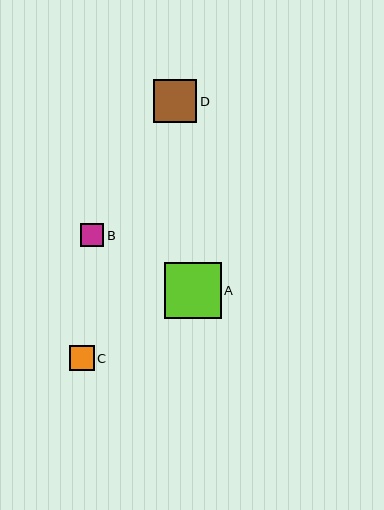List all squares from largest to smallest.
From largest to smallest: A, D, C, B.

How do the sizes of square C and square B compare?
Square C and square B are approximately the same size.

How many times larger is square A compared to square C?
Square A is approximately 2.2 times the size of square C.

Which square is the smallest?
Square B is the smallest with a size of approximately 23 pixels.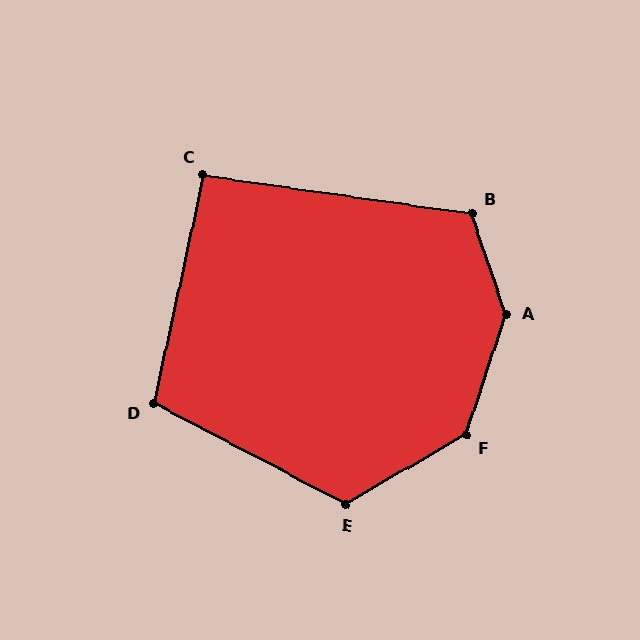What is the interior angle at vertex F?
Approximately 138 degrees (obtuse).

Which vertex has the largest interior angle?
A, at approximately 143 degrees.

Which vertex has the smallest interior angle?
C, at approximately 94 degrees.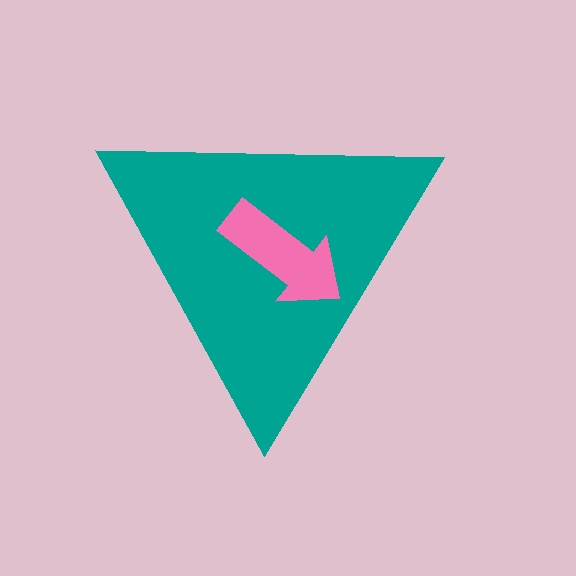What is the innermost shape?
The pink arrow.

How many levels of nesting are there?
2.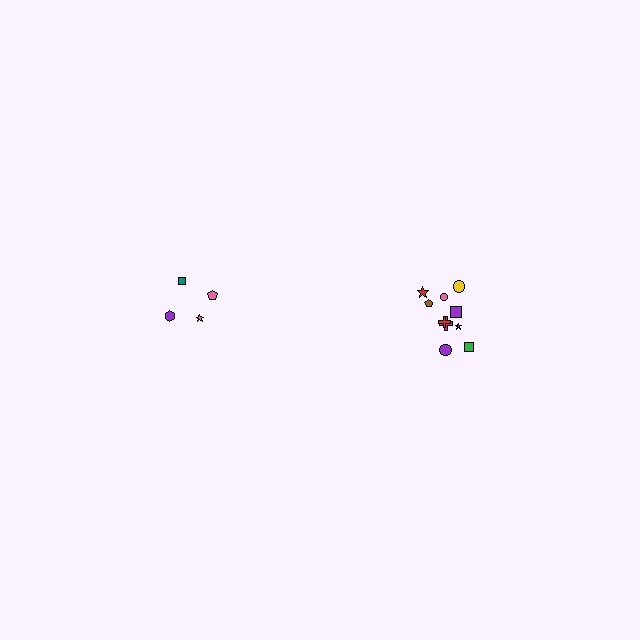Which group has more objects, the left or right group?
The right group.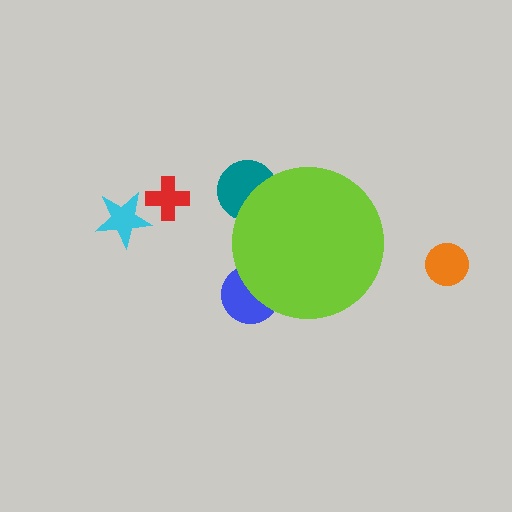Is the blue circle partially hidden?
Yes, the blue circle is partially hidden behind the lime circle.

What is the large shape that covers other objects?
A lime circle.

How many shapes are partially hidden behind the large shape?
2 shapes are partially hidden.